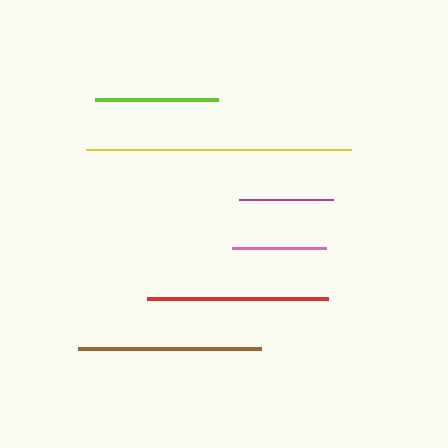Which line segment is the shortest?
The magenta line is the shortest at approximately 94 pixels.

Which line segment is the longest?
The yellow line is the longest at approximately 265 pixels.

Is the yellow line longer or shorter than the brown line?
The yellow line is longer than the brown line.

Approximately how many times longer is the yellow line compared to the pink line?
The yellow line is approximately 2.8 times the length of the pink line.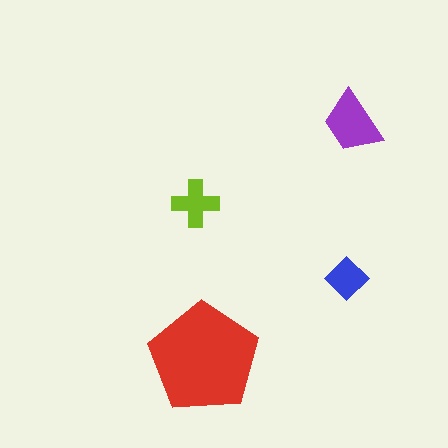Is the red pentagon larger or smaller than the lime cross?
Larger.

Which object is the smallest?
The blue diamond.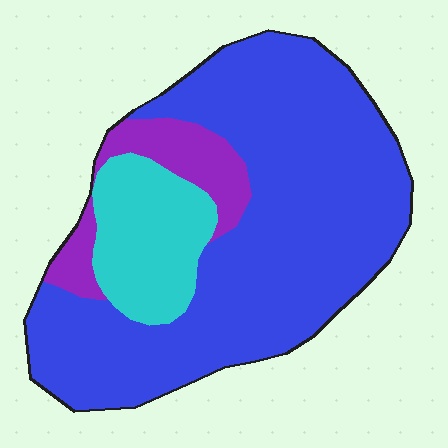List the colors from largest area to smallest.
From largest to smallest: blue, cyan, purple.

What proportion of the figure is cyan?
Cyan takes up about one sixth (1/6) of the figure.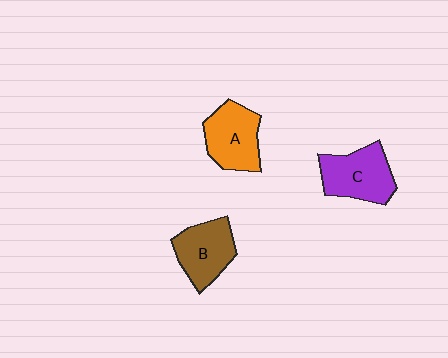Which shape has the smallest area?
Shape B (brown).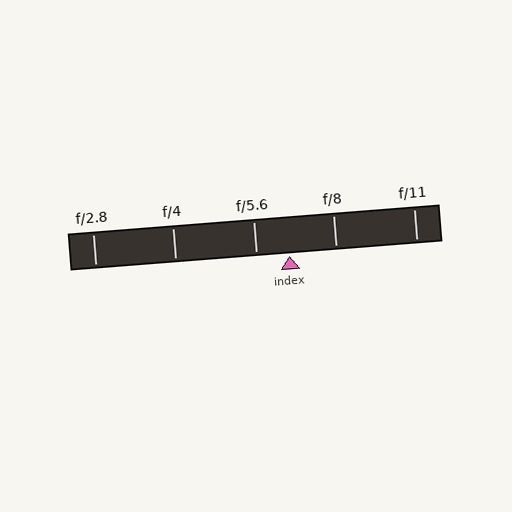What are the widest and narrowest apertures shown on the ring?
The widest aperture shown is f/2.8 and the narrowest is f/11.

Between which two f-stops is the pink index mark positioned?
The index mark is between f/5.6 and f/8.